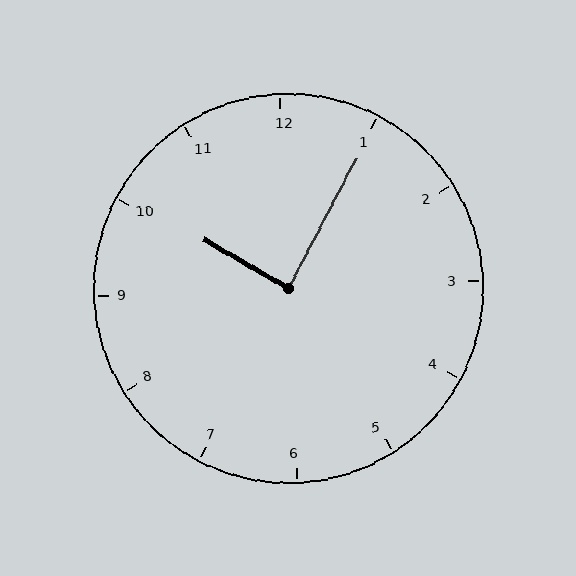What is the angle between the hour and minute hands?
Approximately 88 degrees.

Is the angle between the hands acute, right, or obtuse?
It is right.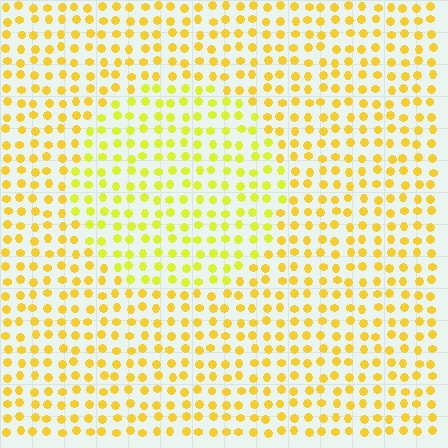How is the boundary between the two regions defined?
The boundary is defined purely by a slight shift in hue (about 20 degrees). Spacing, size, and orientation are identical on both sides.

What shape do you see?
I see a circle.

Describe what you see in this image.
The image is filled with small yellow elements in a uniform arrangement. A circle-shaped region is visible where the elements are tinted to a slightly different hue, forming a subtle color boundary.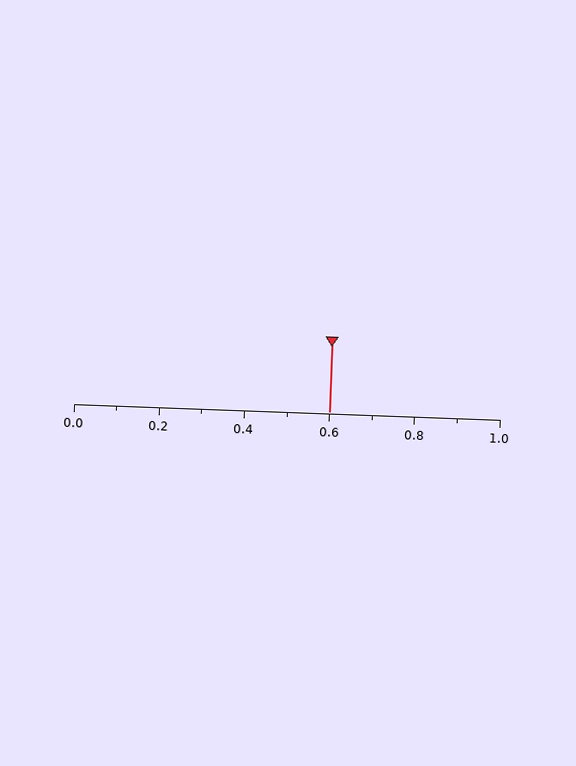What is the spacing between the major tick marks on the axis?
The major ticks are spaced 0.2 apart.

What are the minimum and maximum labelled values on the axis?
The axis runs from 0.0 to 1.0.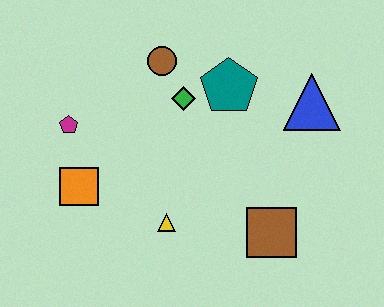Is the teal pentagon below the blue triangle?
No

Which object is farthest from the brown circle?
The brown square is farthest from the brown circle.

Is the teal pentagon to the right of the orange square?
Yes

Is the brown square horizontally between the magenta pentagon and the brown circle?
No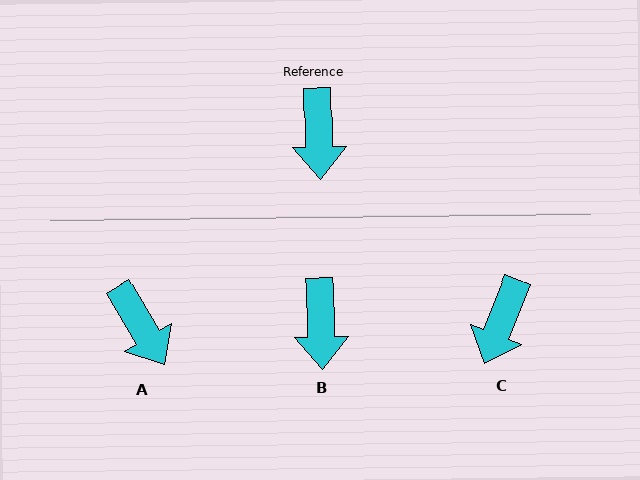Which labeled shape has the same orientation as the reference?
B.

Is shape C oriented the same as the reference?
No, it is off by about 23 degrees.